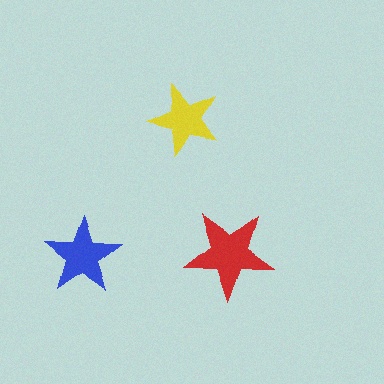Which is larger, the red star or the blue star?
The red one.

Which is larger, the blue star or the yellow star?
The blue one.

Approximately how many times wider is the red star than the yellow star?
About 1.5 times wider.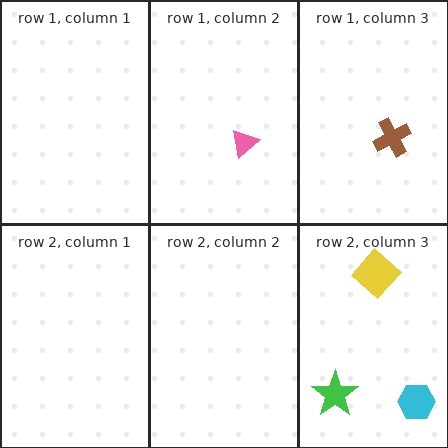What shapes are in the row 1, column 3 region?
The brown cross.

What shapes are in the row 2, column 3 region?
The cyan hexagon, the yellow diamond, the green star.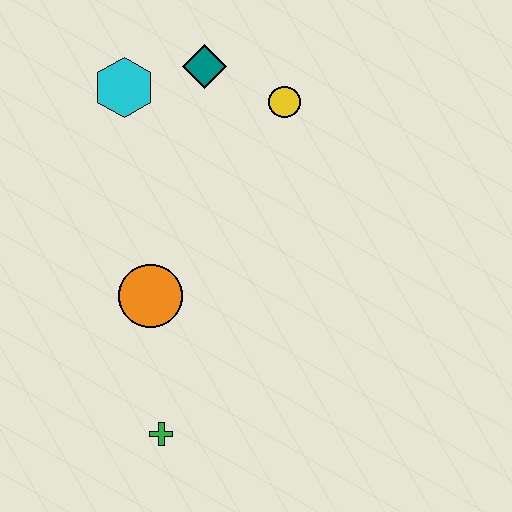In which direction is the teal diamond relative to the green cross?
The teal diamond is above the green cross.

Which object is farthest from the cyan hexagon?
The green cross is farthest from the cyan hexagon.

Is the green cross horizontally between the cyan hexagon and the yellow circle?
Yes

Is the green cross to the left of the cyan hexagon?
No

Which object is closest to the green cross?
The orange circle is closest to the green cross.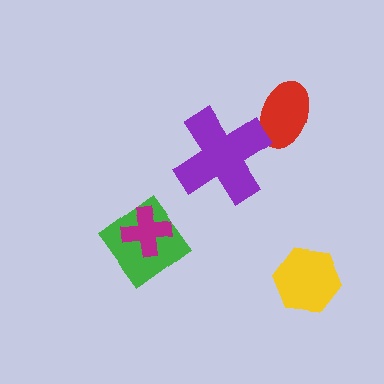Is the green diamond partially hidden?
Yes, it is partially covered by another shape.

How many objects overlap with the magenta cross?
1 object overlaps with the magenta cross.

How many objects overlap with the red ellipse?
1 object overlaps with the red ellipse.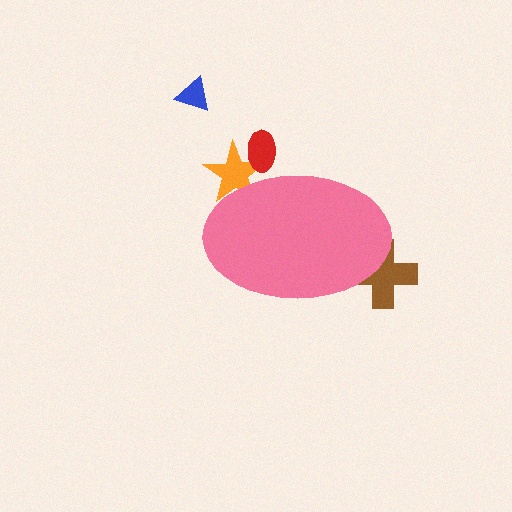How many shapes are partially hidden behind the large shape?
3 shapes are partially hidden.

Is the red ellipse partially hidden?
Yes, the red ellipse is partially hidden behind the pink ellipse.